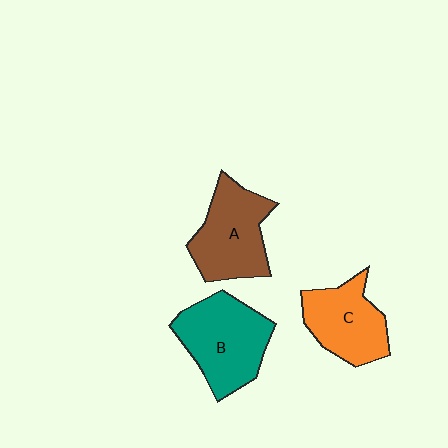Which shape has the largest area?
Shape B (teal).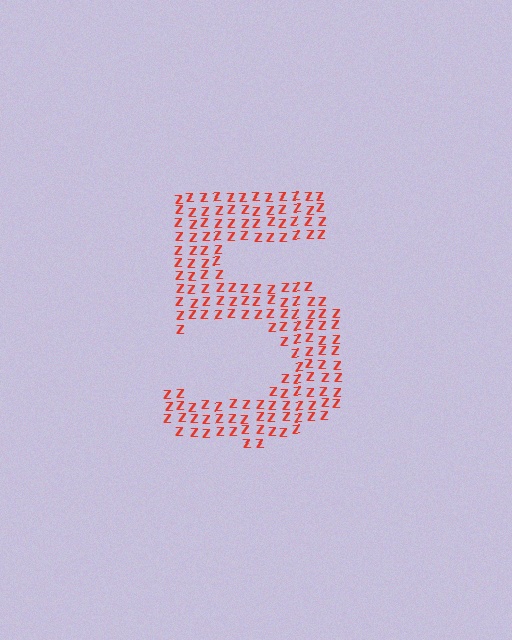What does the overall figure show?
The overall figure shows the digit 5.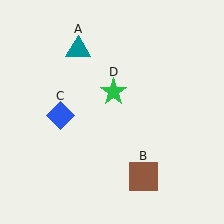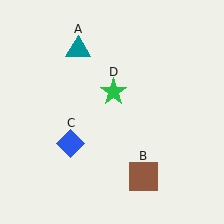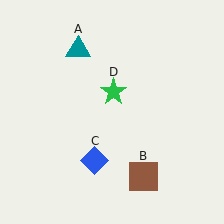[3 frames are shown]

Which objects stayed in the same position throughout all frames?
Teal triangle (object A) and brown square (object B) and green star (object D) remained stationary.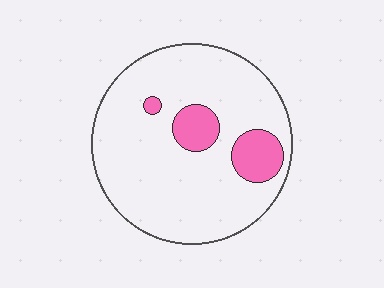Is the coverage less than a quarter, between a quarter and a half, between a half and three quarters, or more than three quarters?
Less than a quarter.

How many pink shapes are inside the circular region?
3.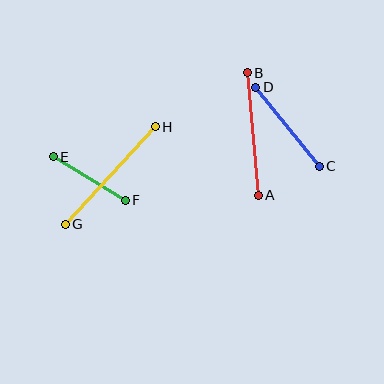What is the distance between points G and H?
The distance is approximately 133 pixels.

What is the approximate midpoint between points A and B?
The midpoint is at approximately (253, 134) pixels.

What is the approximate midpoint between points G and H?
The midpoint is at approximately (110, 175) pixels.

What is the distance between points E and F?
The distance is approximately 84 pixels.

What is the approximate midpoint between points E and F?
The midpoint is at approximately (89, 179) pixels.